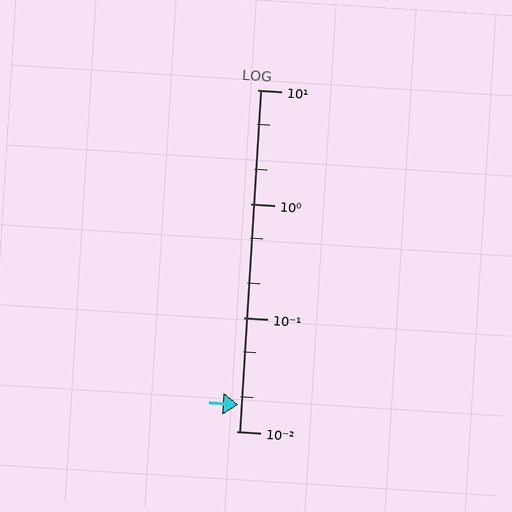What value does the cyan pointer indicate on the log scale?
The pointer indicates approximately 0.017.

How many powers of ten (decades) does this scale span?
The scale spans 3 decades, from 0.01 to 10.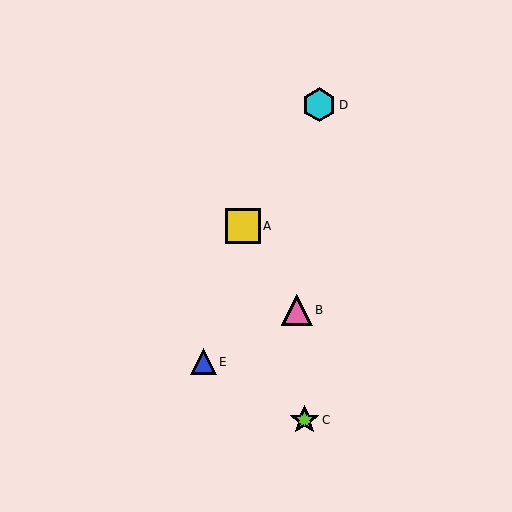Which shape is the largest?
The yellow square (labeled A) is the largest.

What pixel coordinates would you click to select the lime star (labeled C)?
Click at (304, 420) to select the lime star C.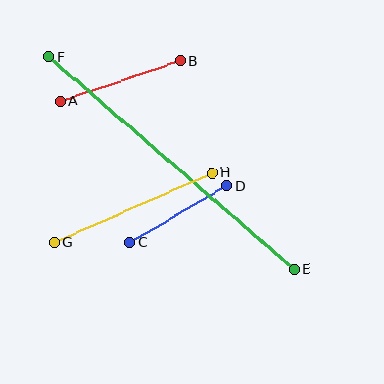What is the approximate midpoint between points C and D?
The midpoint is at approximately (178, 214) pixels.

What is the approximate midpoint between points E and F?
The midpoint is at approximately (172, 163) pixels.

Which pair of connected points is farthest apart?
Points E and F are farthest apart.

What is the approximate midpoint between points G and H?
The midpoint is at approximately (133, 208) pixels.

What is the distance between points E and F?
The distance is approximately 324 pixels.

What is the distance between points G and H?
The distance is approximately 172 pixels.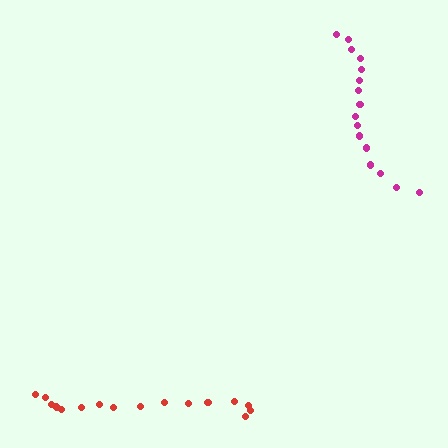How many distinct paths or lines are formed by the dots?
There are 2 distinct paths.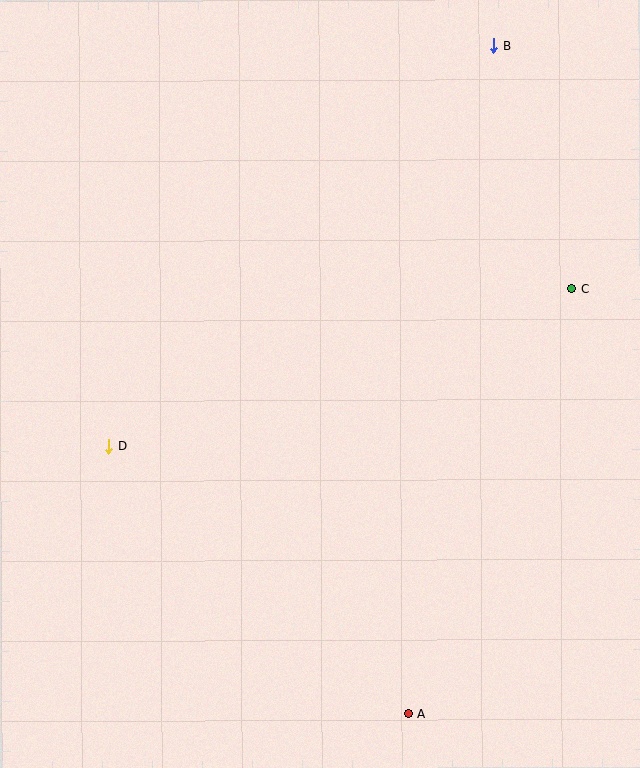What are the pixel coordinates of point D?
Point D is at (109, 446).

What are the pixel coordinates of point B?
Point B is at (493, 46).